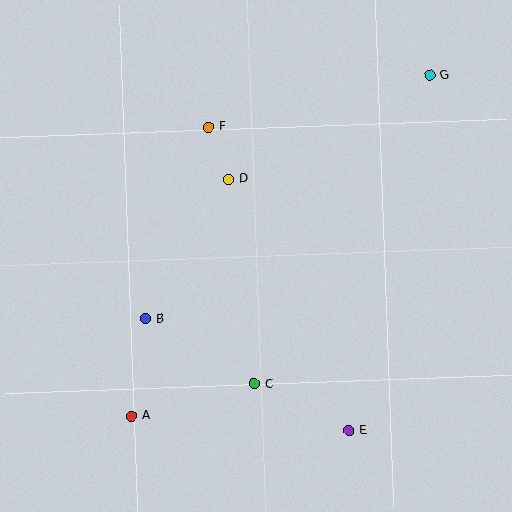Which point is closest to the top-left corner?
Point F is closest to the top-left corner.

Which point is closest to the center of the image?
Point D at (229, 179) is closest to the center.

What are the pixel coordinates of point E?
Point E is at (349, 430).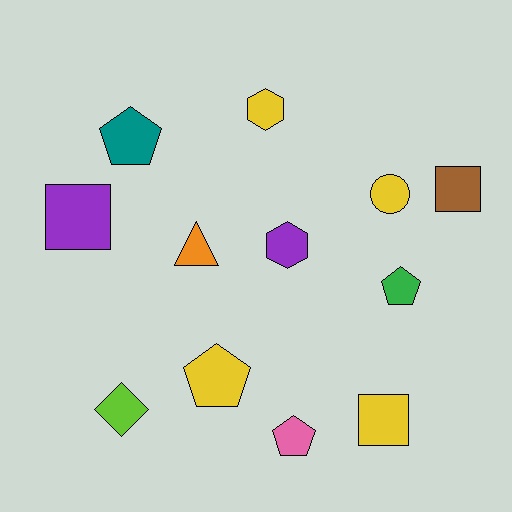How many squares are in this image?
There are 3 squares.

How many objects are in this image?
There are 12 objects.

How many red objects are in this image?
There are no red objects.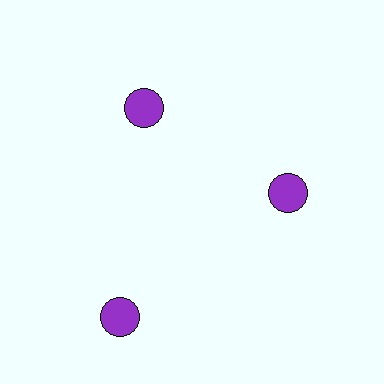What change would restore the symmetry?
The symmetry would be restored by moving it inward, back onto the ring so that all 3 circles sit at equal angles and equal distance from the center.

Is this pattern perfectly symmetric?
No. The 3 purple circles are arranged in a ring, but one element near the 7 o'clock position is pushed outward from the center, breaking the 3-fold rotational symmetry.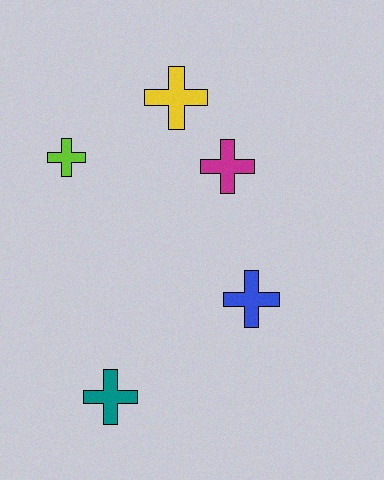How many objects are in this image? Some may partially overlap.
There are 5 objects.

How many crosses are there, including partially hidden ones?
There are 5 crosses.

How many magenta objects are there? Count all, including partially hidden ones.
There is 1 magenta object.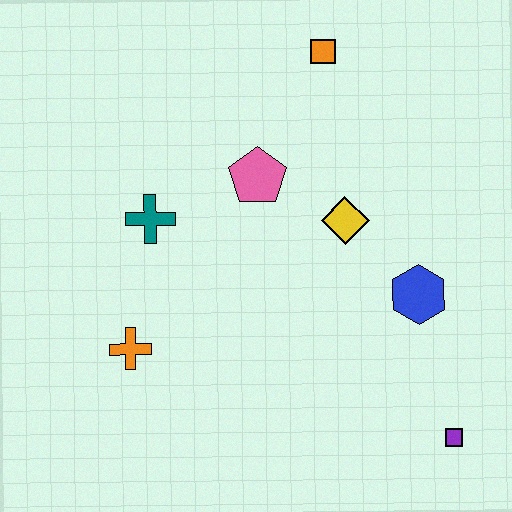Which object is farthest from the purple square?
The orange square is farthest from the purple square.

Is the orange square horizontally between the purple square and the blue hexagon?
No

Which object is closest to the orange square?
The pink pentagon is closest to the orange square.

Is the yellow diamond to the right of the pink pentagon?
Yes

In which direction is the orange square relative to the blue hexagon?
The orange square is above the blue hexagon.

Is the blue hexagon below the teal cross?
Yes